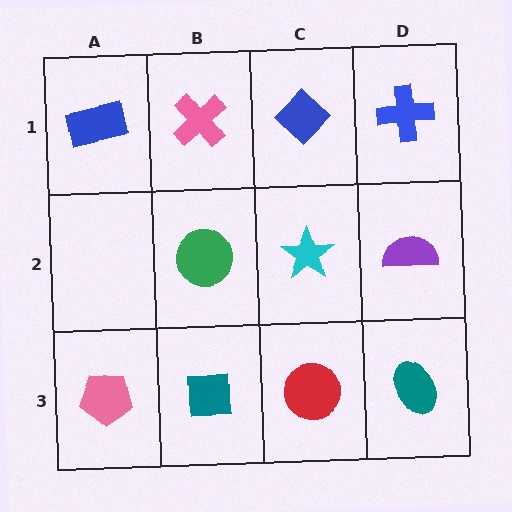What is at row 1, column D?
A blue cross.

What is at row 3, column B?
A teal square.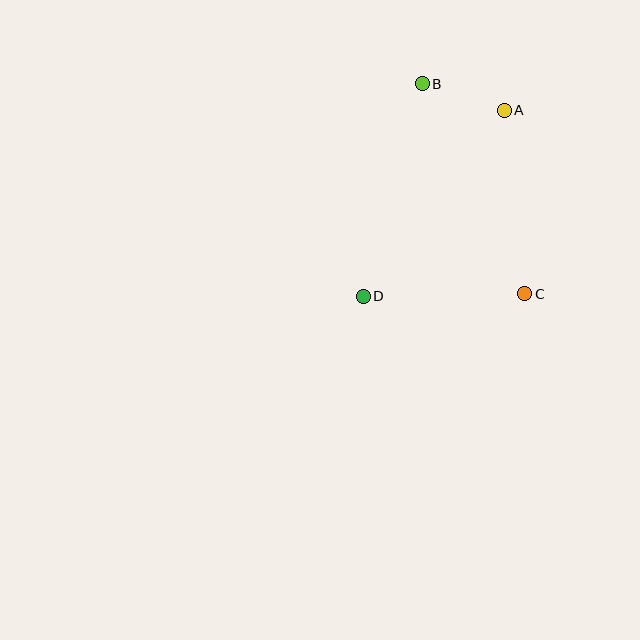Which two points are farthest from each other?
Points B and C are farthest from each other.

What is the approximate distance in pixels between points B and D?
The distance between B and D is approximately 220 pixels.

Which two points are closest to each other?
Points A and B are closest to each other.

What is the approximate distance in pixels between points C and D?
The distance between C and D is approximately 162 pixels.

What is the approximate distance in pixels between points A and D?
The distance between A and D is approximately 233 pixels.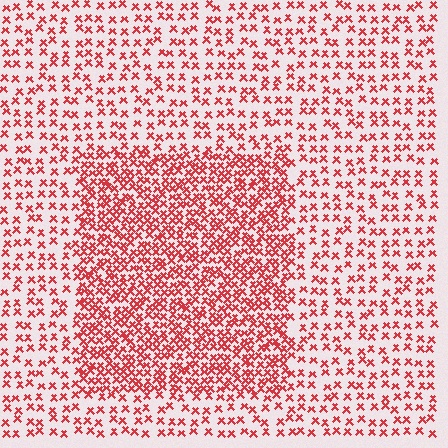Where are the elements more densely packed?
The elements are more densely packed inside the rectangle boundary.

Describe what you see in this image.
The image contains small red elements arranged at two different densities. A rectangle-shaped region is visible where the elements are more densely packed than the surrounding area.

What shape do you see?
I see a rectangle.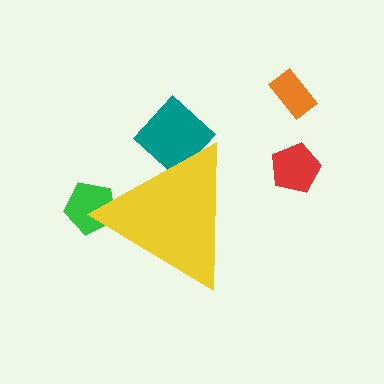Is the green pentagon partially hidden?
Yes, the green pentagon is partially hidden behind the yellow triangle.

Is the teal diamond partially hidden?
Yes, the teal diamond is partially hidden behind the yellow triangle.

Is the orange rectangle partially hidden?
No, the orange rectangle is fully visible.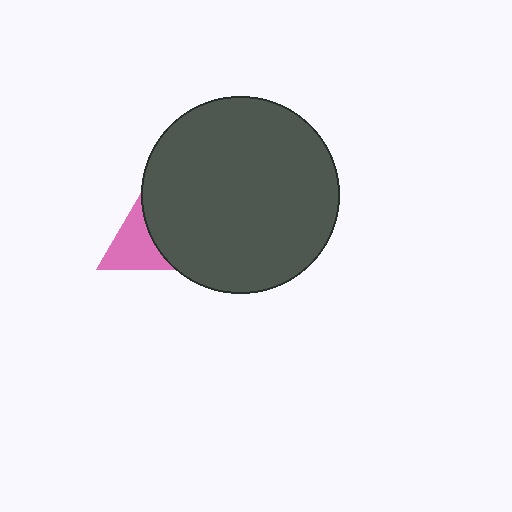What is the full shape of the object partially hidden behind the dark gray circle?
The partially hidden object is a pink triangle.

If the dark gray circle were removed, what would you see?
You would see the complete pink triangle.